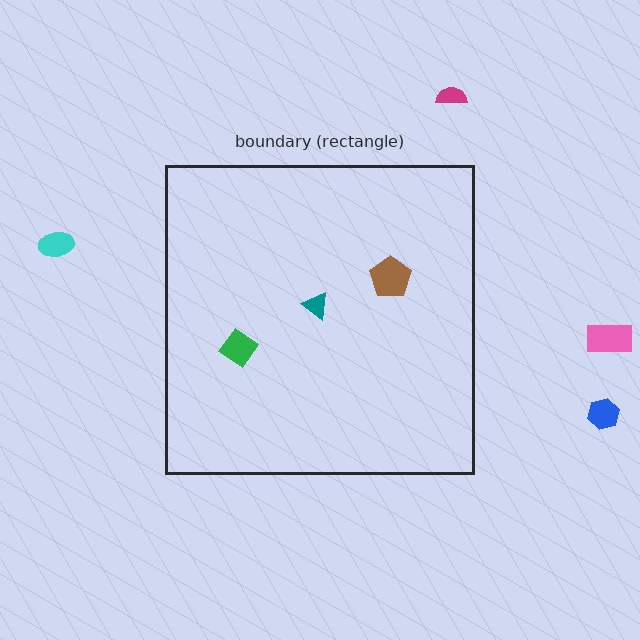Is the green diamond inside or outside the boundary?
Inside.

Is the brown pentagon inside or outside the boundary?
Inside.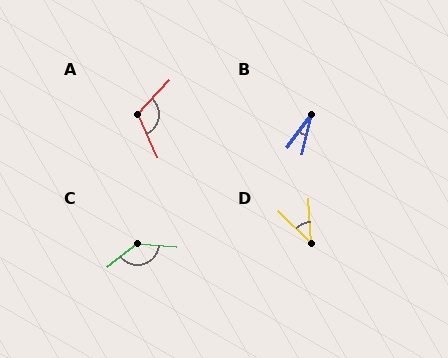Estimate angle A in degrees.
Approximately 112 degrees.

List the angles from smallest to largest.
B (23°), D (42°), A (112°), C (138°).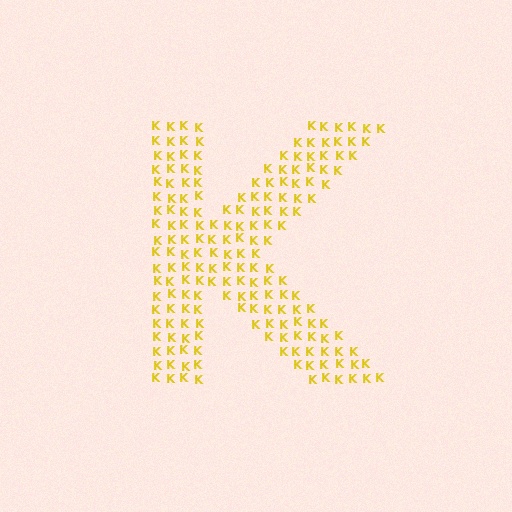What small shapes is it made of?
It is made of small letter K's.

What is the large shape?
The large shape is the letter K.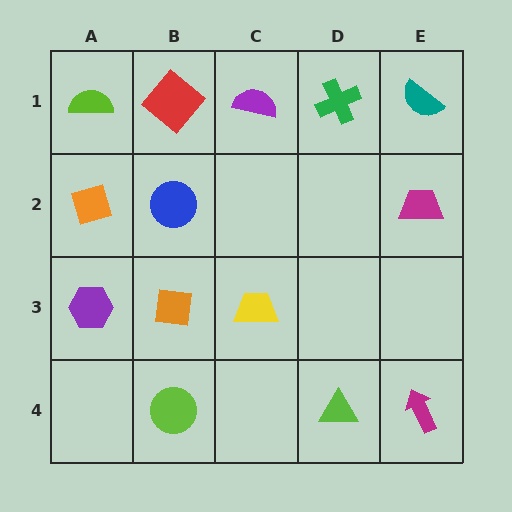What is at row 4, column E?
A magenta arrow.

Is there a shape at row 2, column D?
No, that cell is empty.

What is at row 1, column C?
A purple semicircle.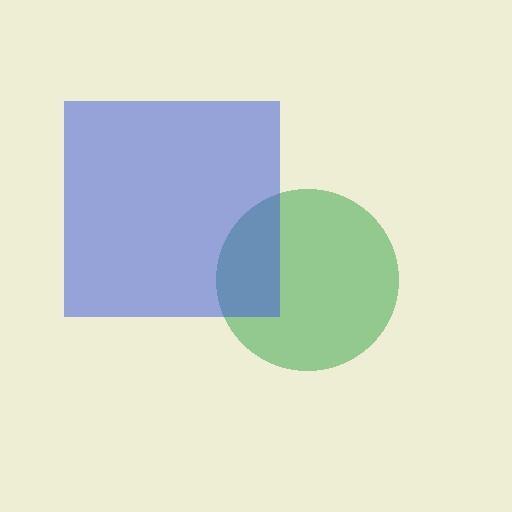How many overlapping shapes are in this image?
There are 2 overlapping shapes in the image.